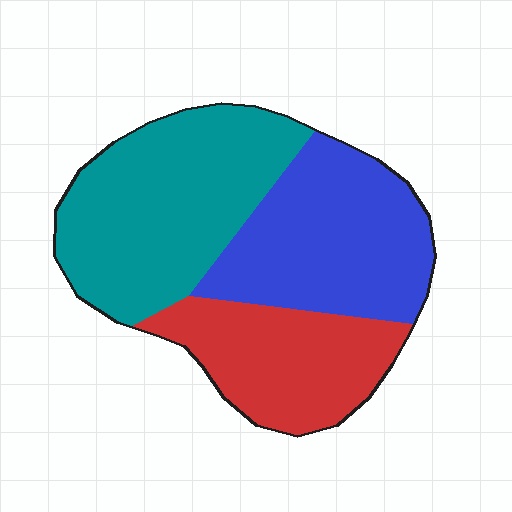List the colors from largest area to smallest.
From largest to smallest: teal, blue, red.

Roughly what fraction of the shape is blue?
Blue covers about 35% of the shape.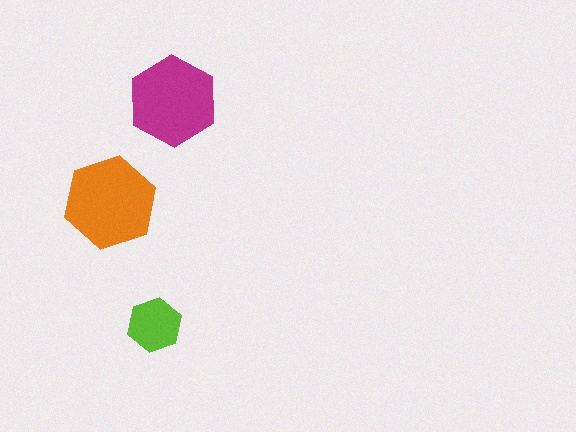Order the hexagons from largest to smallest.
the orange one, the magenta one, the lime one.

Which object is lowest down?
The lime hexagon is bottommost.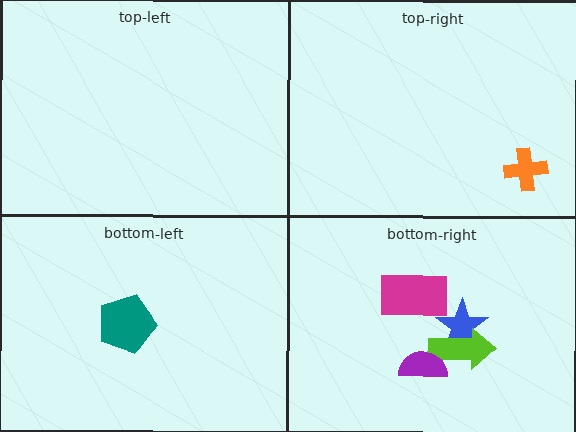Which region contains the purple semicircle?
The bottom-right region.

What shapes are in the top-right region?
The orange cross.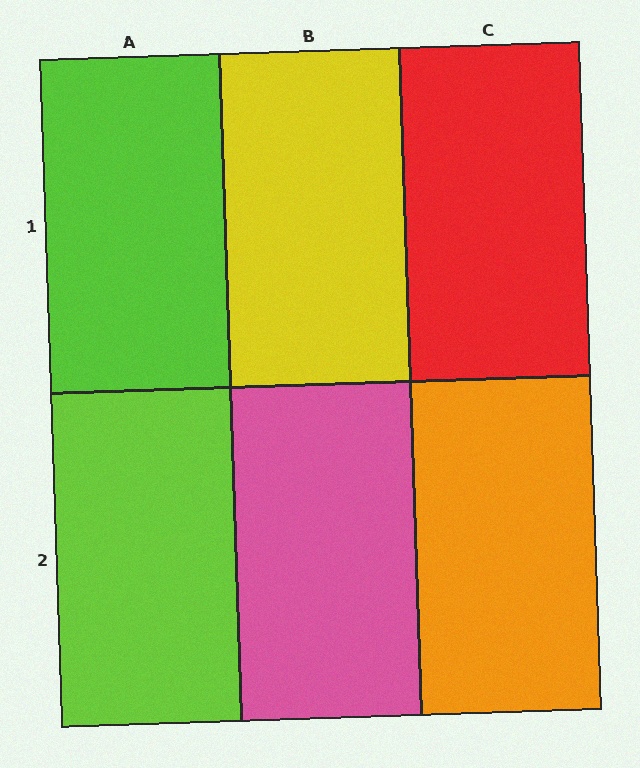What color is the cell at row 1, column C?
Red.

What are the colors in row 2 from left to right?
Lime, pink, orange.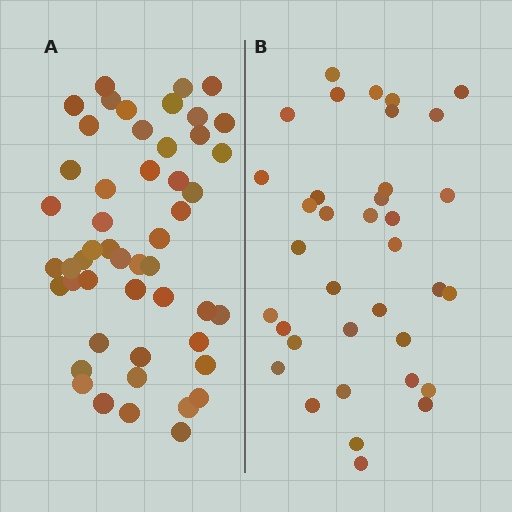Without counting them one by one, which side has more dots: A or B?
Region A (the left region) has more dots.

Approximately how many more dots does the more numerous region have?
Region A has approximately 15 more dots than region B.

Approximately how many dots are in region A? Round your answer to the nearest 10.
About 50 dots.